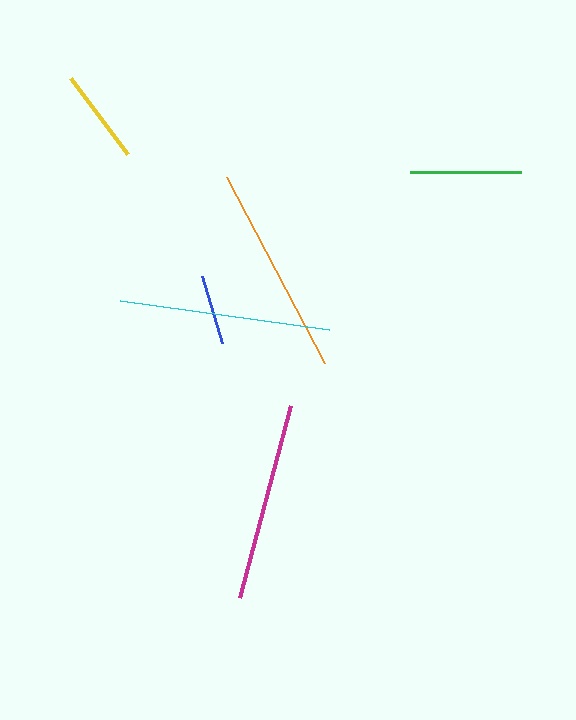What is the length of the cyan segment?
The cyan segment is approximately 211 pixels long.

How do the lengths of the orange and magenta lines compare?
The orange and magenta lines are approximately the same length.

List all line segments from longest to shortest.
From longest to shortest: cyan, orange, magenta, green, yellow, blue.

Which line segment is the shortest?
The blue line is the shortest at approximately 70 pixels.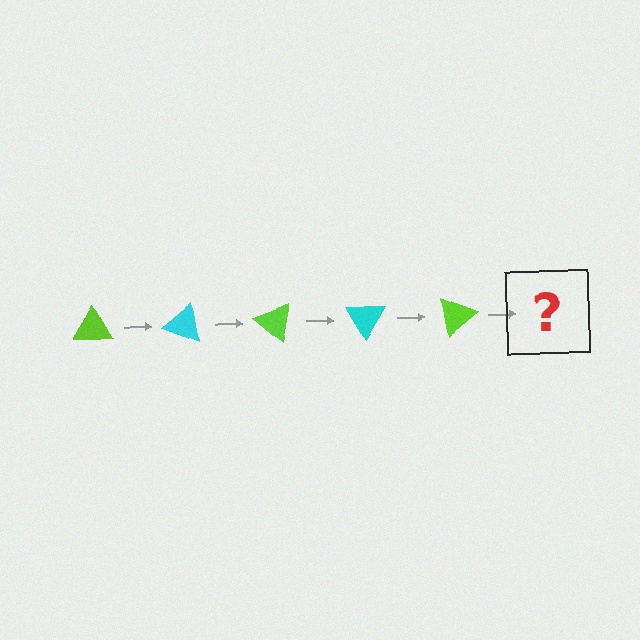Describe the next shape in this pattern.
It should be a cyan triangle, rotated 100 degrees from the start.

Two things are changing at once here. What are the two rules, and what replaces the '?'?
The two rules are that it rotates 20 degrees each step and the color cycles through lime and cyan. The '?' should be a cyan triangle, rotated 100 degrees from the start.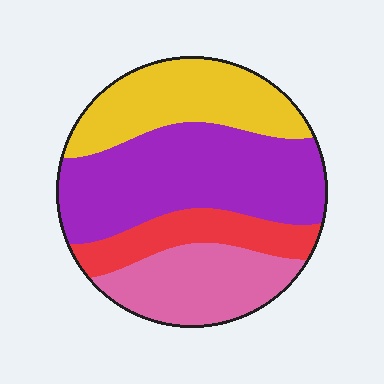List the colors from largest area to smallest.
From largest to smallest: purple, yellow, pink, red.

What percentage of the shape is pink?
Pink covers 21% of the shape.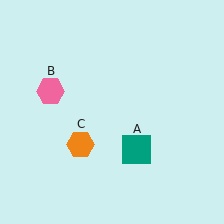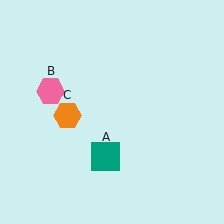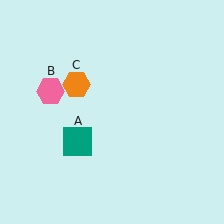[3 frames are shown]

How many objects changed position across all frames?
2 objects changed position: teal square (object A), orange hexagon (object C).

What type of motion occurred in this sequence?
The teal square (object A), orange hexagon (object C) rotated clockwise around the center of the scene.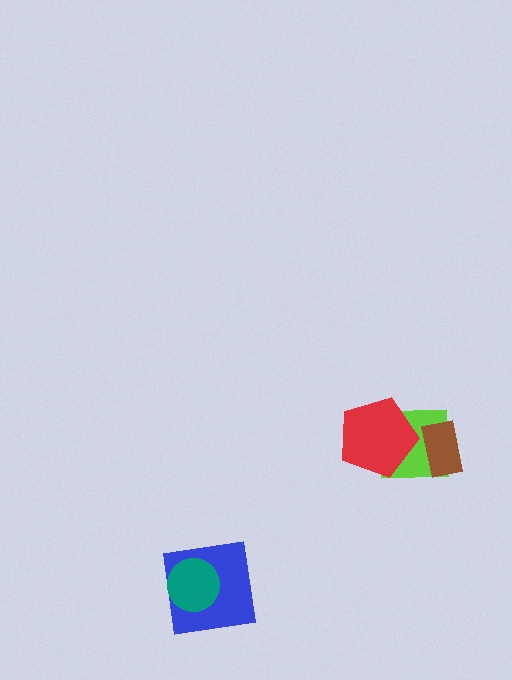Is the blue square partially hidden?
Yes, it is partially covered by another shape.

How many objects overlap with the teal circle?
1 object overlaps with the teal circle.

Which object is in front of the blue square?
The teal circle is in front of the blue square.